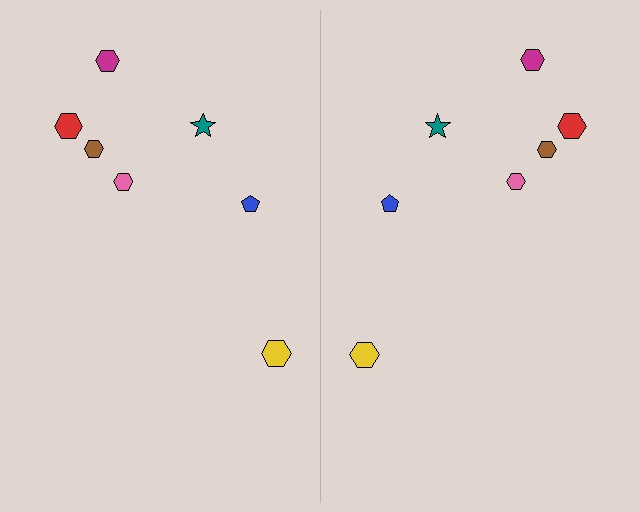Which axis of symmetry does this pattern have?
The pattern has a vertical axis of symmetry running through the center of the image.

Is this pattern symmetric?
Yes, this pattern has bilateral (reflection) symmetry.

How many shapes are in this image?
There are 14 shapes in this image.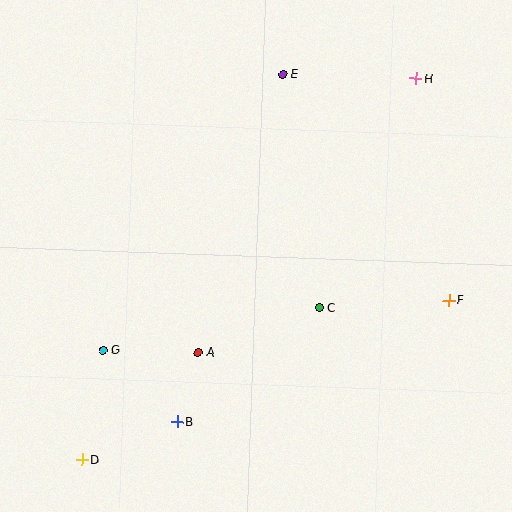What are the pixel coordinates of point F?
Point F is at (449, 300).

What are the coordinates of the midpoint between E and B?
The midpoint between E and B is at (230, 248).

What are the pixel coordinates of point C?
Point C is at (320, 307).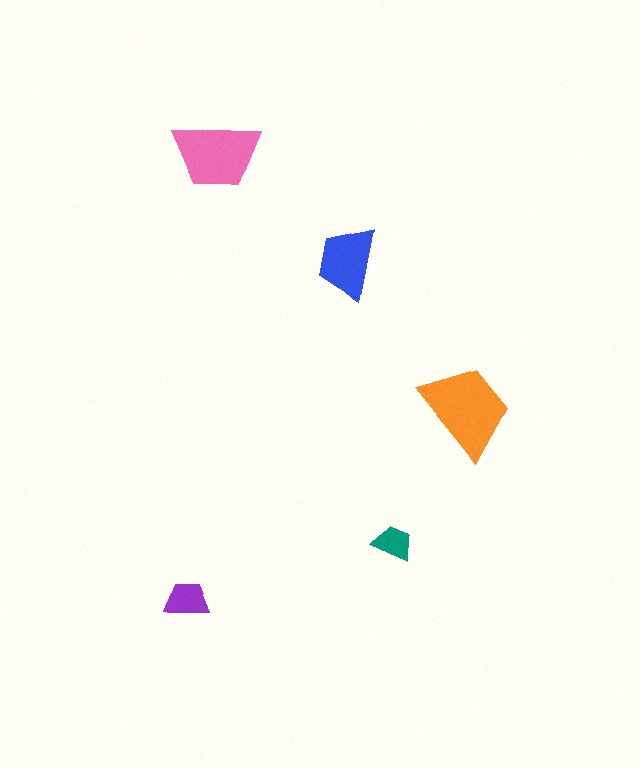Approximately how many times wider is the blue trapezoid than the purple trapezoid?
About 1.5 times wider.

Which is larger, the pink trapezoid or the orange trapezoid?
The orange one.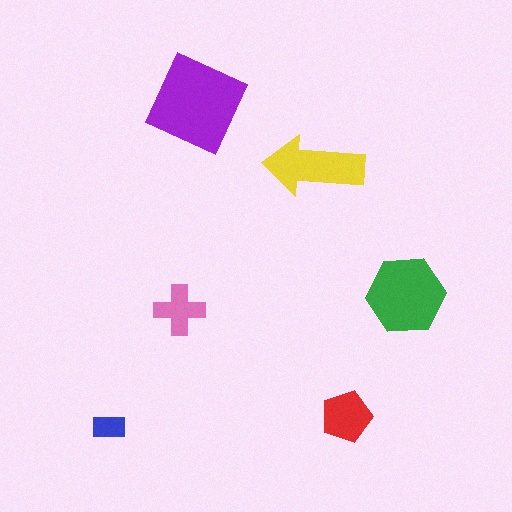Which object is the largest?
The purple square.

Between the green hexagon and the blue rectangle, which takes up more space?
The green hexagon.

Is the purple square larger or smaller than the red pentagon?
Larger.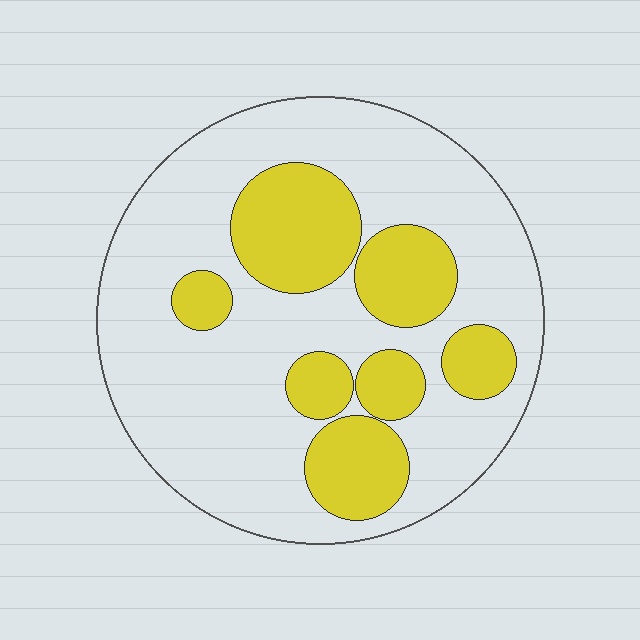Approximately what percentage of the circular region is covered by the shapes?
Approximately 30%.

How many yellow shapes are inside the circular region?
7.